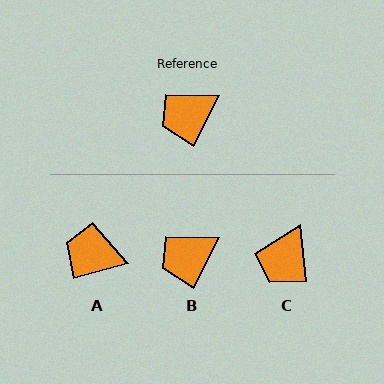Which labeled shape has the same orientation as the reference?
B.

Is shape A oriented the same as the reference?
No, it is off by about 48 degrees.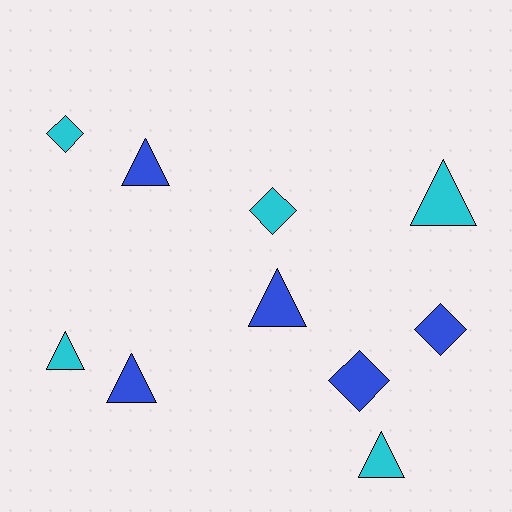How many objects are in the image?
There are 10 objects.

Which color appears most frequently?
Cyan, with 5 objects.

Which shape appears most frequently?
Triangle, with 6 objects.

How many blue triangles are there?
There are 3 blue triangles.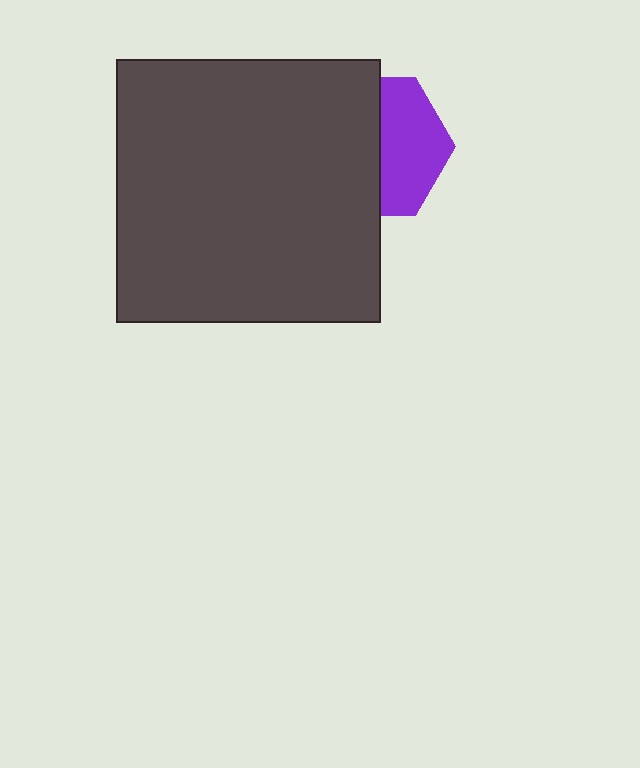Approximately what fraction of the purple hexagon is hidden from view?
Roughly 55% of the purple hexagon is hidden behind the dark gray square.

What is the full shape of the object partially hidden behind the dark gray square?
The partially hidden object is a purple hexagon.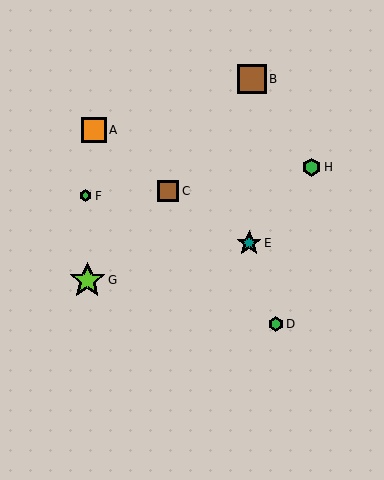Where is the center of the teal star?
The center of the teal star is at (249, 243).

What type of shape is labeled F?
Shape F is a green hexagon.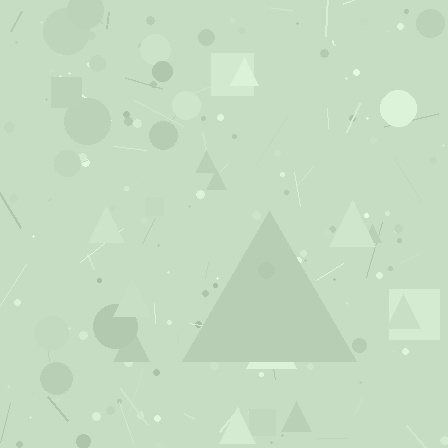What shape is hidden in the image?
A triangle is hidden in the image.